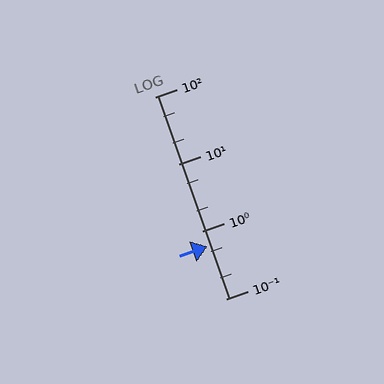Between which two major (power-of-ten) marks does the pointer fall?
The pointer is between 0.1 and 1.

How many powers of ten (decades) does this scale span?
The scale spans 3 decades, from 0.1 to 100.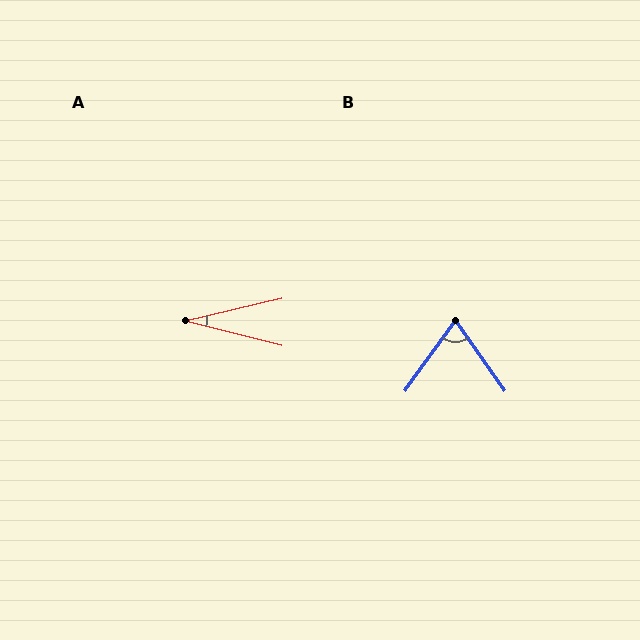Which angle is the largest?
B, at approximately 71 degrees.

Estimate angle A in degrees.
Approximately 27 degrees.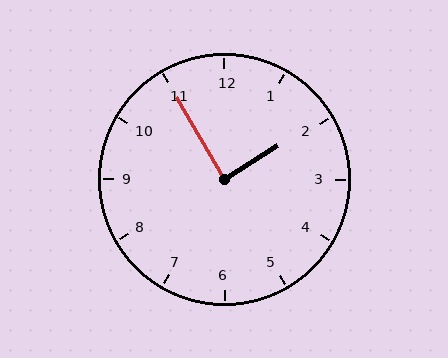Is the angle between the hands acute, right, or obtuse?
It is right.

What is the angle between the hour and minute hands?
Approximately 88 degrees.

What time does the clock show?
1:55.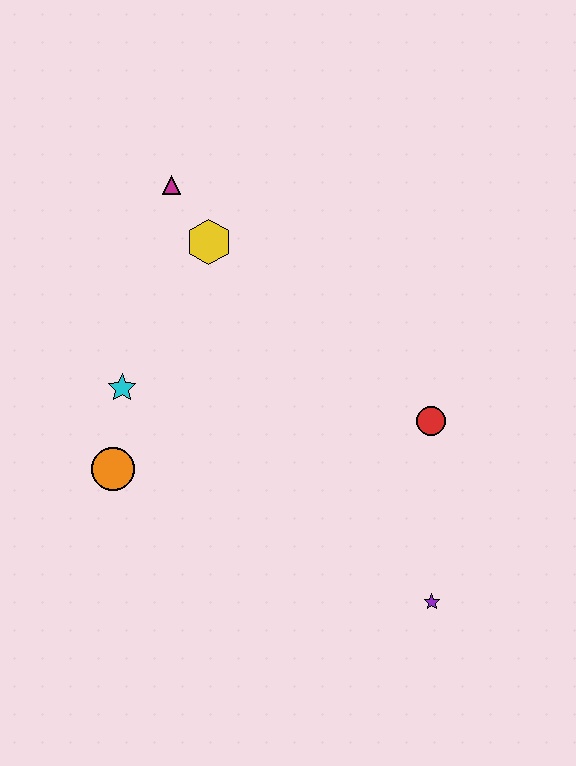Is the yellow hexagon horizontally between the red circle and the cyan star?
Yes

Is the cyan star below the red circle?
No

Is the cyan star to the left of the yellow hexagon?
Yes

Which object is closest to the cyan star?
The orange circle is closest to the cyan star.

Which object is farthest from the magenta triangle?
The purple star is farthest from the magenta triangle.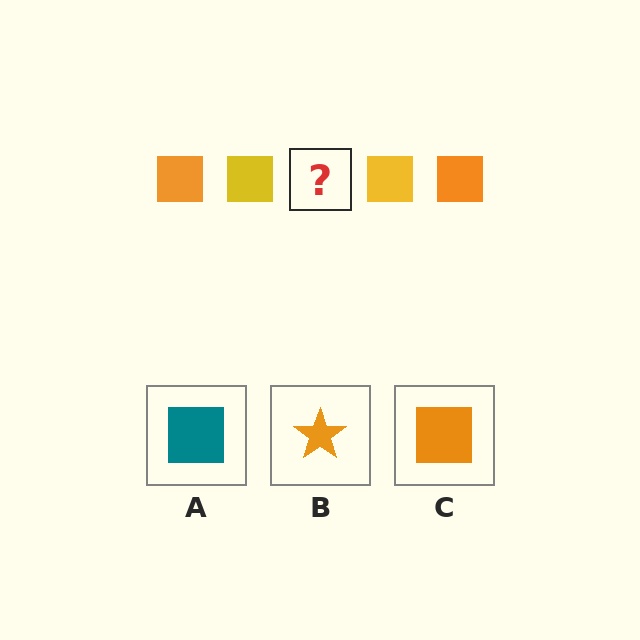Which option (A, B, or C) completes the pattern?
C.